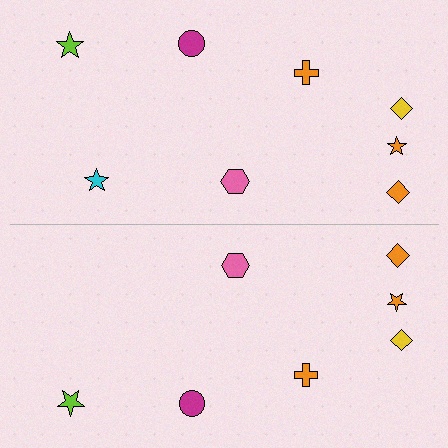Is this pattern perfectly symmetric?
No, the pattern is not perfectly symmetric. A cyan star is missing from the bottom side.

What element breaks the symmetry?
A cyan star is missing from the bottom side.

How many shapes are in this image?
There are 15 shapes in this image.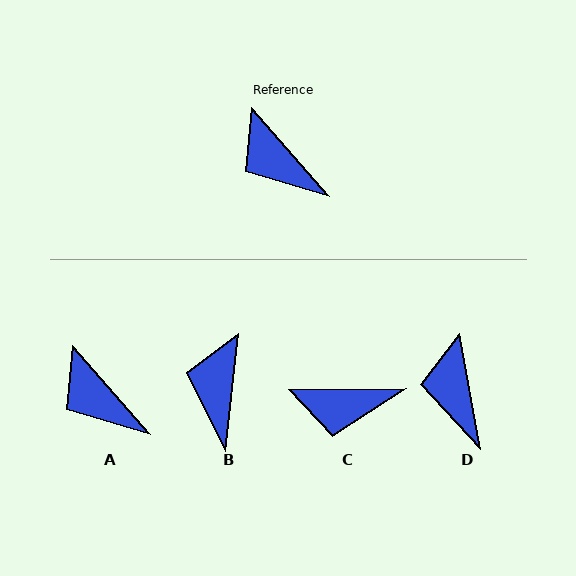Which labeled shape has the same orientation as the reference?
A.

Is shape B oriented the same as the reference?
No, it is off by about 48 degrees.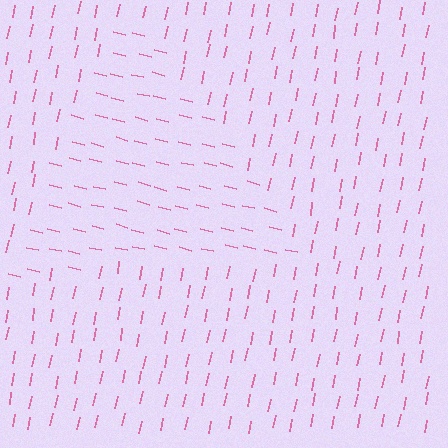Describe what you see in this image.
The image is filled with small pink line segments. A triangle region in the image has lines oriented differently from the surrounding lines, creating a visible texture boundary.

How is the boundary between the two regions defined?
The boundary is defined purely by a change in line orientation (approximately 87 degrees difference). All lines are the same color and thickness.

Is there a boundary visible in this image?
Yes, there is a texture boundary formed by a change in line orientation.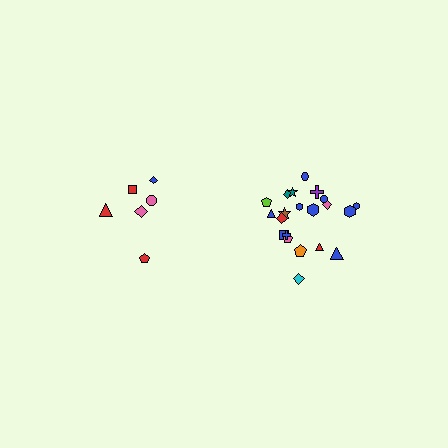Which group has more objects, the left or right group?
The right group.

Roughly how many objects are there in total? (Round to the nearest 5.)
Roughly 30 objects in total.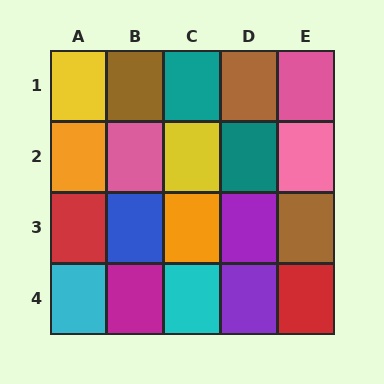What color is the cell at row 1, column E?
Pink.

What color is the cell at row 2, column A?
Orange.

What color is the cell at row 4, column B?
Magenta.